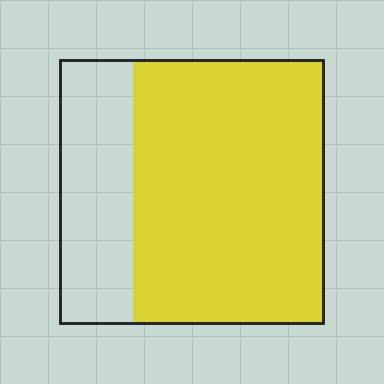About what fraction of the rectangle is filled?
About three quarters (3/4).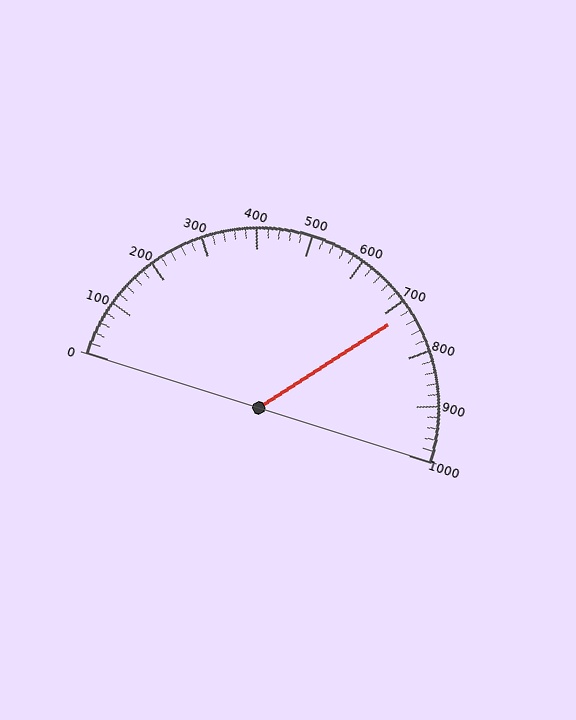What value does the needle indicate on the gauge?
The needle indicates approximately 720.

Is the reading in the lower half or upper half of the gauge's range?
The reading is in the upper half of the range (0 to 1000).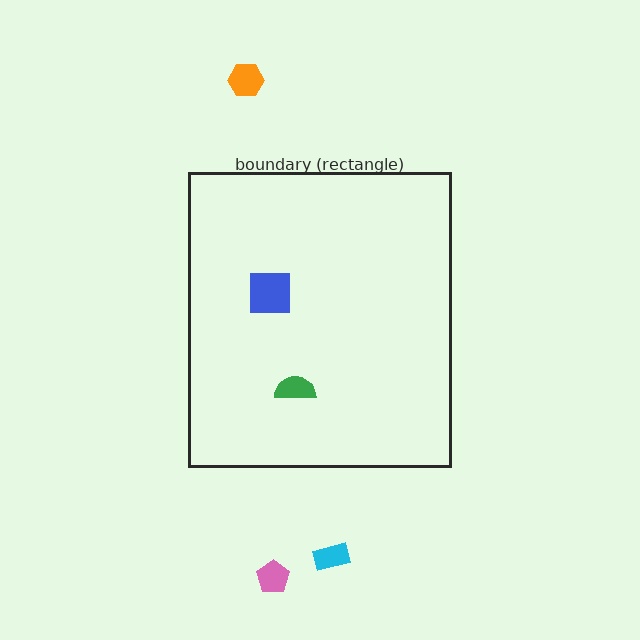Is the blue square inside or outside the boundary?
Inside.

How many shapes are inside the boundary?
2 inside, 3 outside.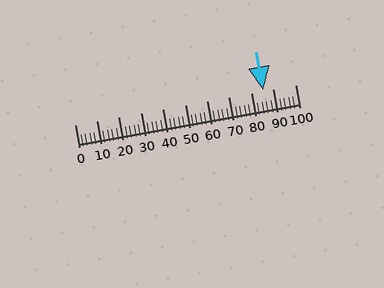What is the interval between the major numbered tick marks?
The major tick marks are spaced 10 units apart.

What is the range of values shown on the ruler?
The ruler shows values from 0 to 100.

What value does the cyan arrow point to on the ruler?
The cyan arrow points to approximately 86.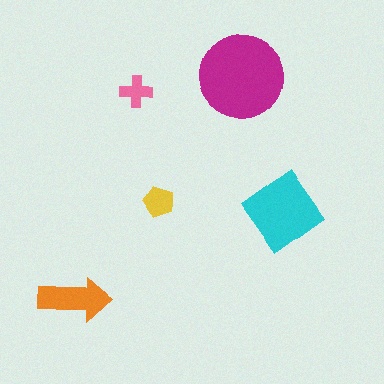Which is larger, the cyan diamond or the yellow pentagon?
The cyan diamond.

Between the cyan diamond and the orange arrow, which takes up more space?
The cyan diamond.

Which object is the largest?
The magenta circle.